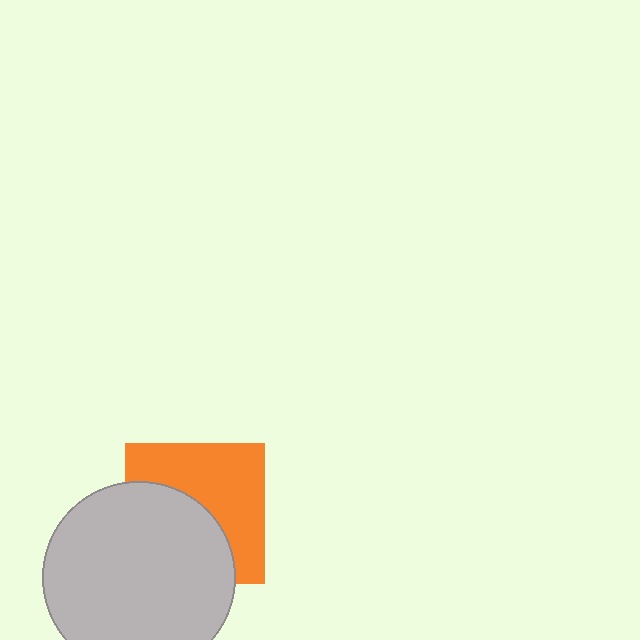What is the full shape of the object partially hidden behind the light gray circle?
The partially hidden object is an orange square.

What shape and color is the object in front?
The object in front is a light gray circle.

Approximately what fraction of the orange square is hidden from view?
Roughly 47% of the orange square is hidden behind the light gray circle.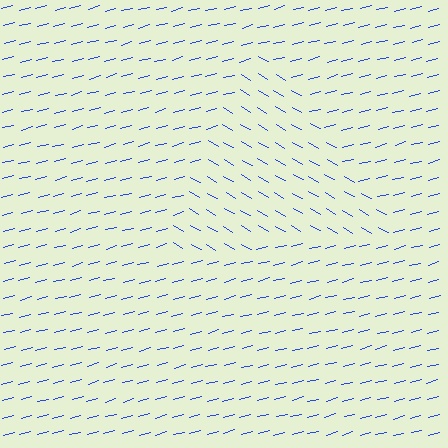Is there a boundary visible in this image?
Yes, there is a texture boundary formed by a change in line orientation.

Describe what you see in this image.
The image is filled with small blue line segments. A triangle region in the image has lines oriented differently from the surrounding lines, creating a visible texture boundary.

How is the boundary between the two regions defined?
The boundary is defined purely by a change in line orientation (approximately 45 degrees difference). All lines are the same color and thickness.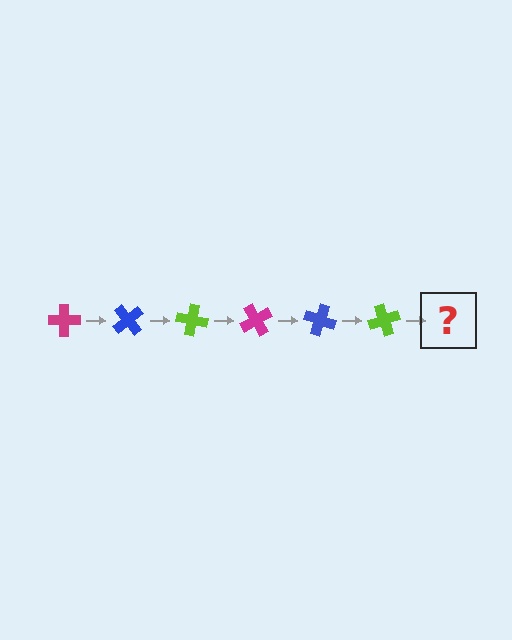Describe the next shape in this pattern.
It should be a magenta cross, rotated 300 degrees from the start.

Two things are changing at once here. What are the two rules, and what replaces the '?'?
The two rules are that it rotates 50 degrees each step and the color cycles through magenta, blue, and lime. The '?' should be a magenta cross, rotated 300 degrees from the start.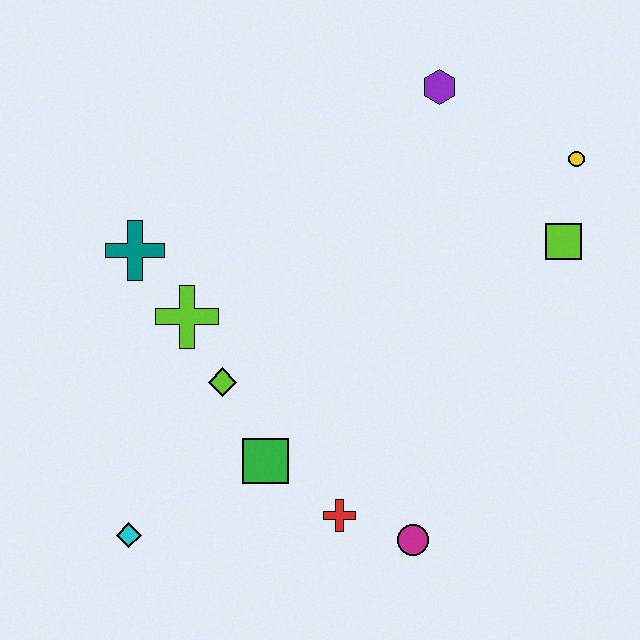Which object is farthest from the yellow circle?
The cyan diamond is farthest from the yellow circle.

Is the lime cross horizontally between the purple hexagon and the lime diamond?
No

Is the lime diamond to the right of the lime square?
No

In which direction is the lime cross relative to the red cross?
The lime cross is above the red cross.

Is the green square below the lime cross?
Yes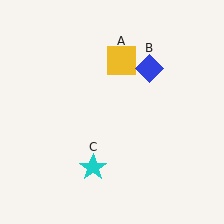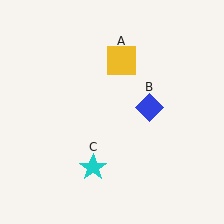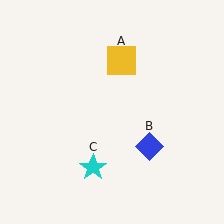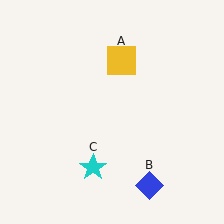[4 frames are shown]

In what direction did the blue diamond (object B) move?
The blue diamond (object B) moved down.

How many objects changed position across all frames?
1 object changed position: blue diamond (object B).